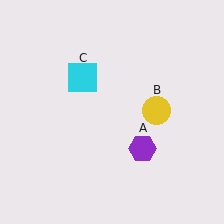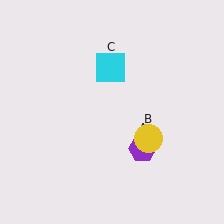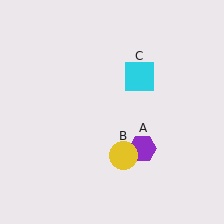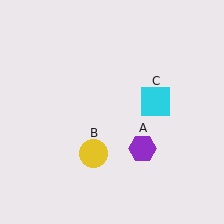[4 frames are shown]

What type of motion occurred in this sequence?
The yellow circle (object B), cyan square (object C) rotated clockwise around the center of the scene.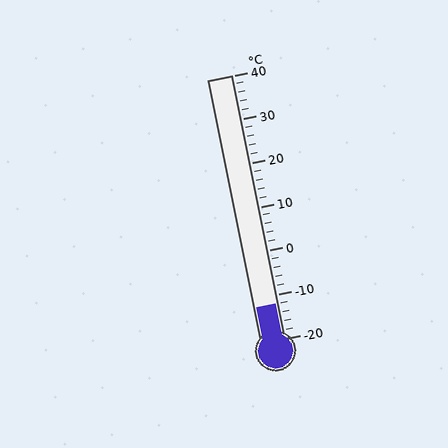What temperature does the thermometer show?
The thermometer shows approximately -12°C.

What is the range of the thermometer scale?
The thermometer scale ranges from -20°C to 40°C.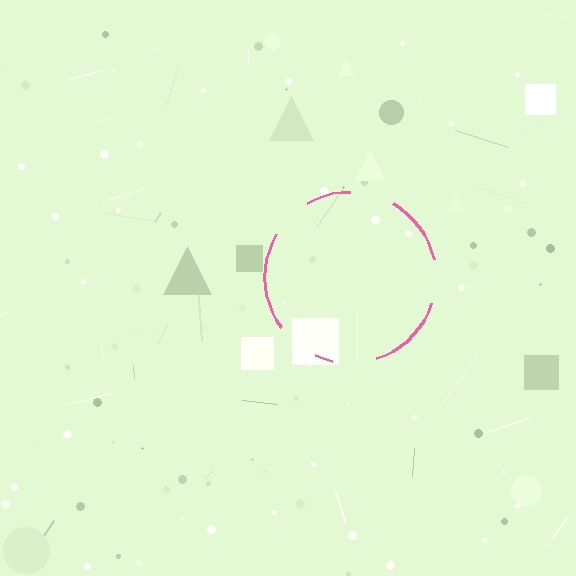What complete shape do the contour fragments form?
The contour fragments form a circle.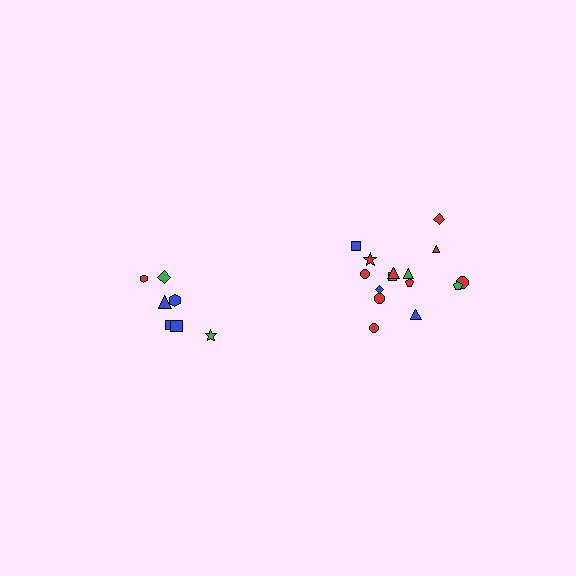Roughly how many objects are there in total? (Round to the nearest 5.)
Roughly 20 objects in total.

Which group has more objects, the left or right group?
The right group.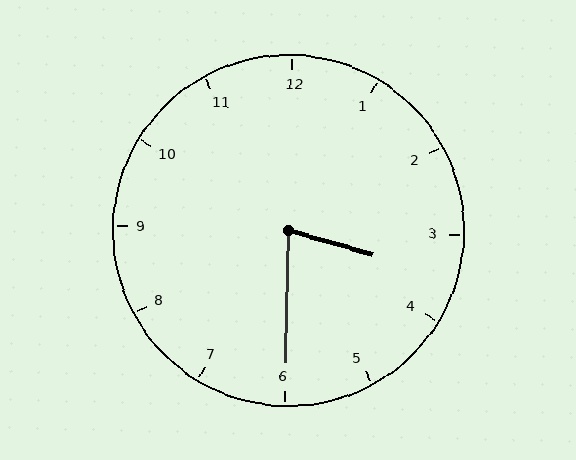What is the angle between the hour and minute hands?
Approximately 75 degrees.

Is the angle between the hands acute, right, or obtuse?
It is acute.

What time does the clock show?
3:30.